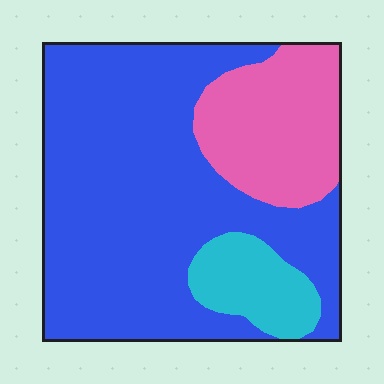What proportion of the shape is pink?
Pink covers about 20% of the shape.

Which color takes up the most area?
Blue, at roughly 70%.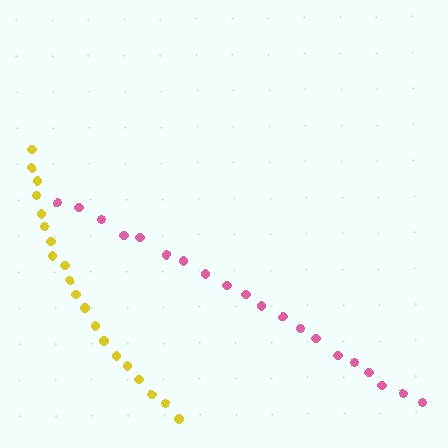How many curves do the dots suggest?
There are 2 distinct paths.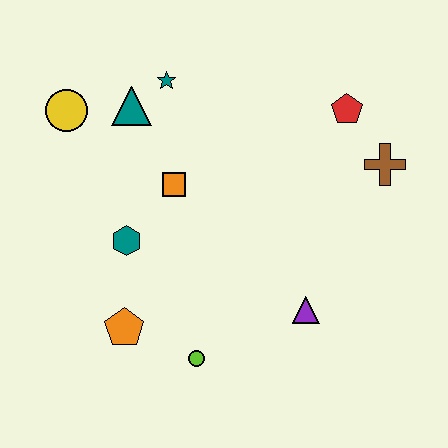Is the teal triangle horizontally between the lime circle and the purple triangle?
No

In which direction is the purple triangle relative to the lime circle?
The purple triangle is to the right of the lime circle.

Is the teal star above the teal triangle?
Yes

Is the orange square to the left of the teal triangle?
No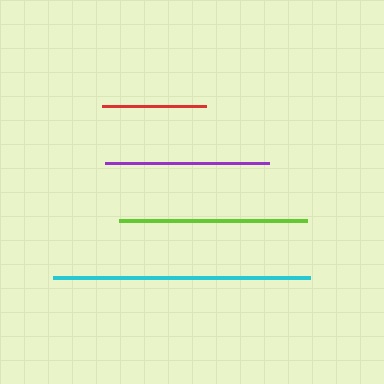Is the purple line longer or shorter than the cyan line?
The cyan line is longer than the purple line.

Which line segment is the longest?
The cyan line is the longest at approximately 257 pixels.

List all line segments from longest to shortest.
From longest to shortest: cyan, lime, purple, red.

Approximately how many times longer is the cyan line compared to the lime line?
The cyan line is approximately 1.4 times the length of the lime line.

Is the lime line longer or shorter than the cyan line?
The cyan line is longer than the lime line.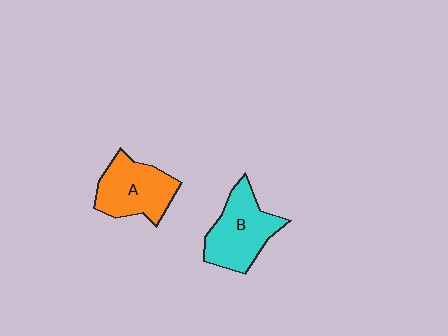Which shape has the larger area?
Shape B (cyan).